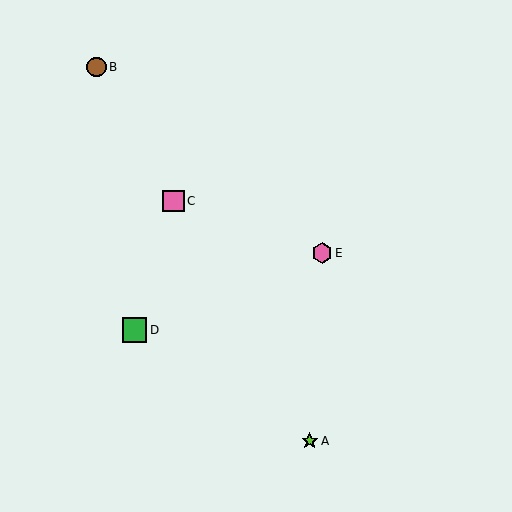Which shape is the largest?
The green square (labeled D) is the largest.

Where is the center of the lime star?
The center of the lime star is at (310, 441).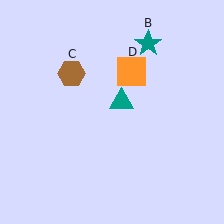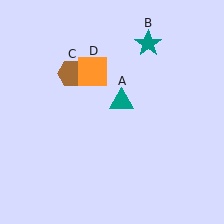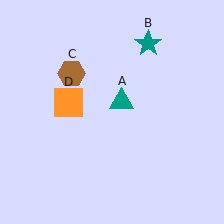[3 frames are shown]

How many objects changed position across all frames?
1 object changed position: orange square (object D).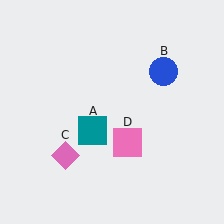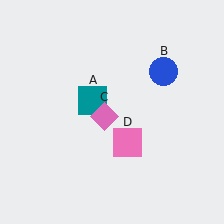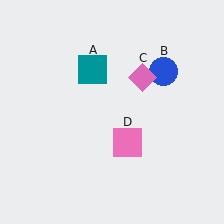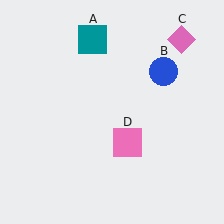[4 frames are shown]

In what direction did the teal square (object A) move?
The teal square (object A) moved up.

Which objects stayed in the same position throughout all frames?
Blue circle (object B) and pink square (object D) remained stationary.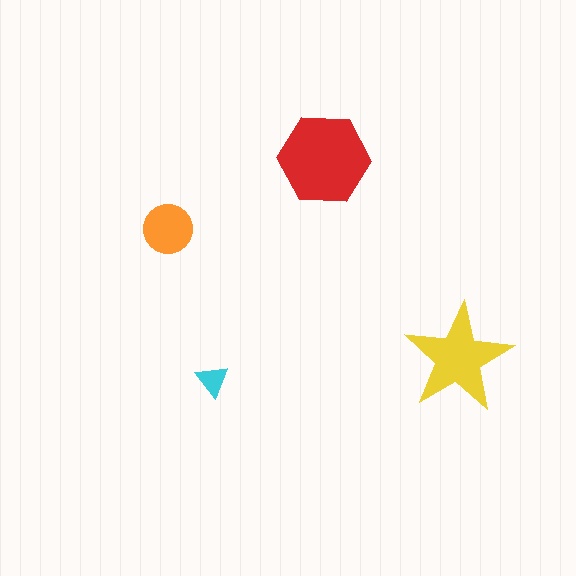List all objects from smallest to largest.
The cyan triangle, the orange circle, the yellow star, the red hexagon.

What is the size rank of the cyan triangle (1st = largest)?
4th.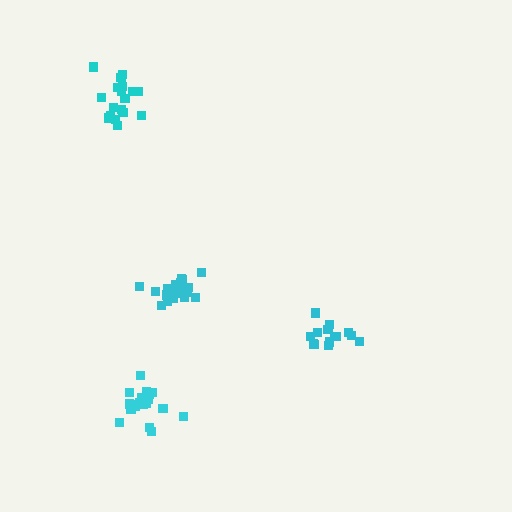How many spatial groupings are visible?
There are 4 spatial groupings.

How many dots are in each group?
Group 1: 18 dots, Group 2: 19 dots, Group 3: 20 dots, Group 4: 14 dots (71 total).